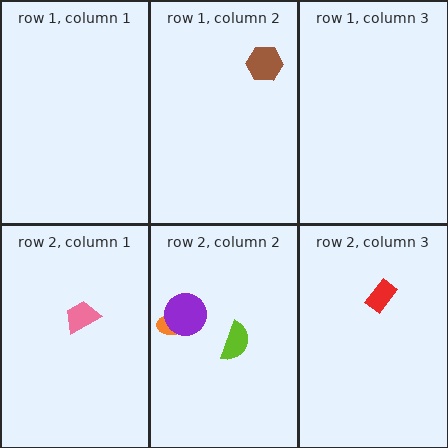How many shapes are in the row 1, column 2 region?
1.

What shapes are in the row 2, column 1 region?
The pink trapezoid.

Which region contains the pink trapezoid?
The row 2, column 1 region.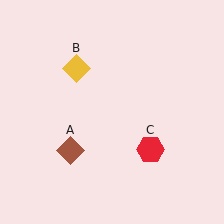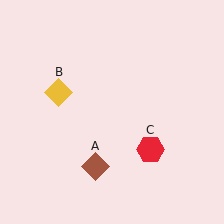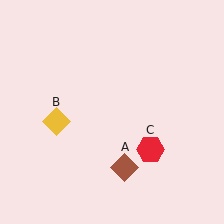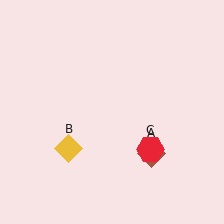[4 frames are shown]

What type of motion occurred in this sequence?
The brown diamond (object A), yellow diamond (object B) rotated counterclockwise around the center of the scene.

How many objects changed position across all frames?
2 objects changed position: brown diamond (object A), yellow diamond (object B).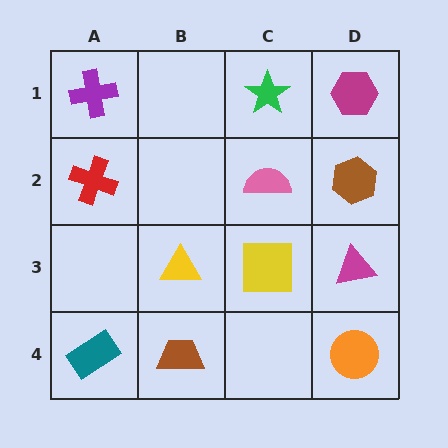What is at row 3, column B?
A yellow triangle.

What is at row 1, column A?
A purple cross.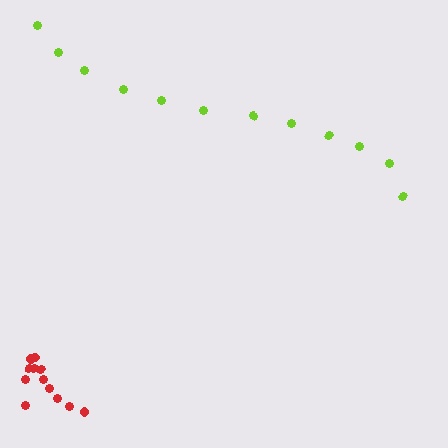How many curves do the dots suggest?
There are 2 distinct paths.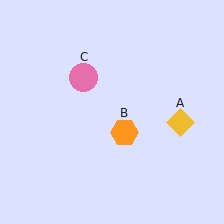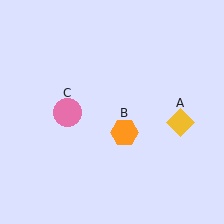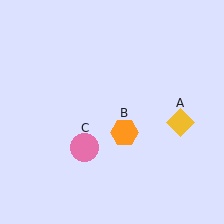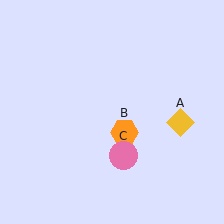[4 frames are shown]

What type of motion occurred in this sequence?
The pink circle (object C) rotated counterclockwise around the center of the scene.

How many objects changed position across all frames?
1 object changed position: pink circle (object C).